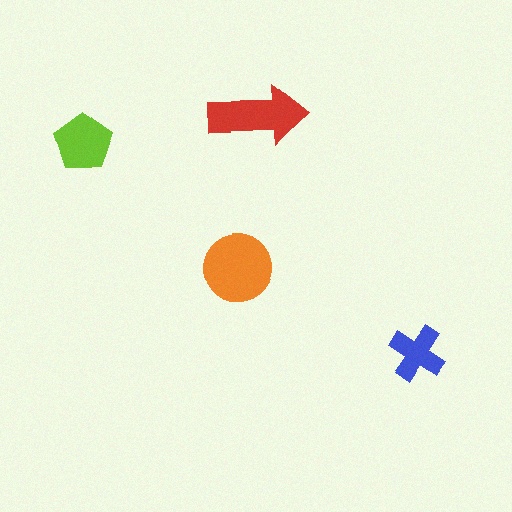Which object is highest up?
The red arrow is topmost.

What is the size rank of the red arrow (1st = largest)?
2nd.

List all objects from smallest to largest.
The blue cross, the lime pentagon, the red arrow, the orange circle.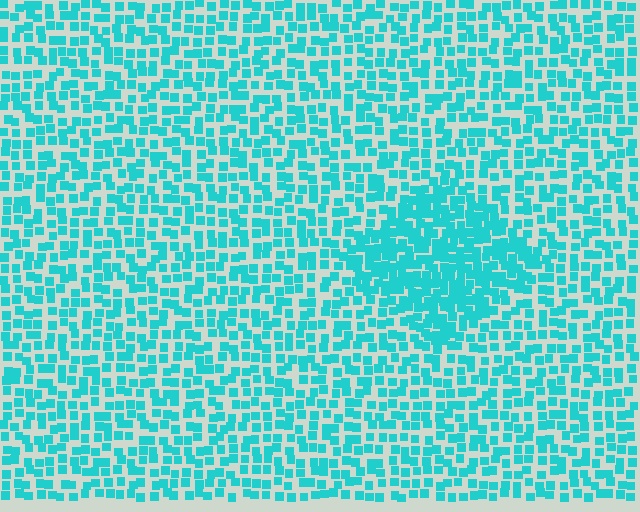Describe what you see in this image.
The image contains small cyan elements arranged at two different densities. A diamond-shaped region is visible where the elements are more densely packed than the surrounding area.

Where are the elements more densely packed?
The elements are more densely packed inside the diamond boundary.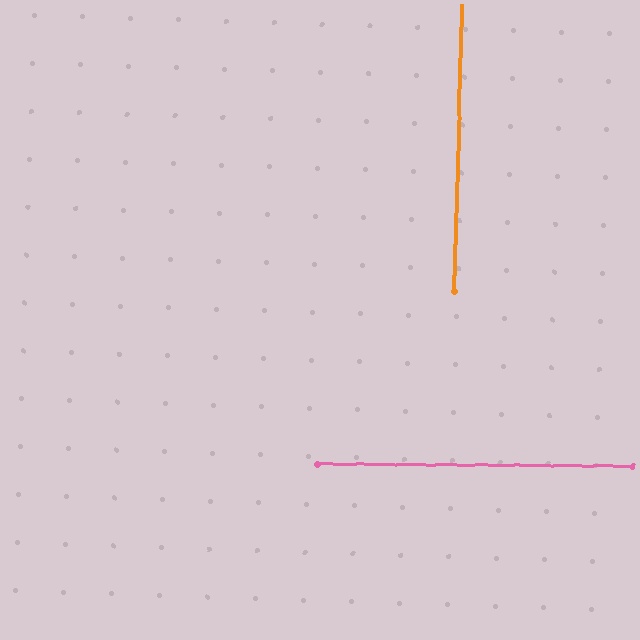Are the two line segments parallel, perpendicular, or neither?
Perpendicular — they meet at approximately 89°.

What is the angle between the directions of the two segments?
Approximately 89 degrees.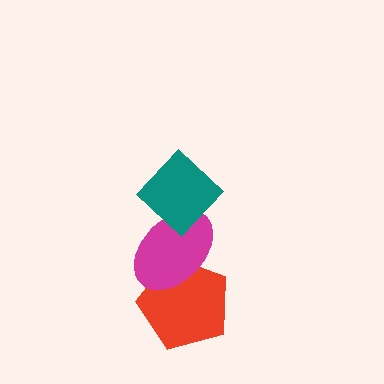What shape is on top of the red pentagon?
The magenta ellipse is on top of the red pentagon.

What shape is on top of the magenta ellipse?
The teal diamond is on top of the magenta ellipse.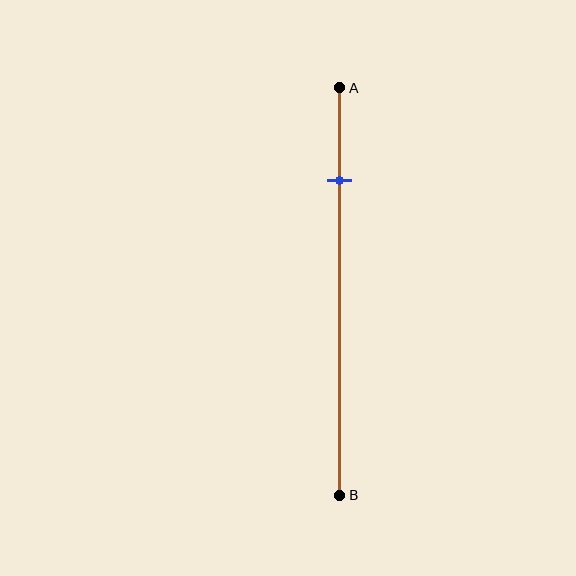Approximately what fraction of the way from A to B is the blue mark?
The blue mark is approximately 25% of the way from A to B.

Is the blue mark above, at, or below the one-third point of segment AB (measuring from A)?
The blue mark is above the one-third point of segment AB.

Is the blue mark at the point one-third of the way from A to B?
No, the mark is at about 25% from A, not at the 33% one-third point.